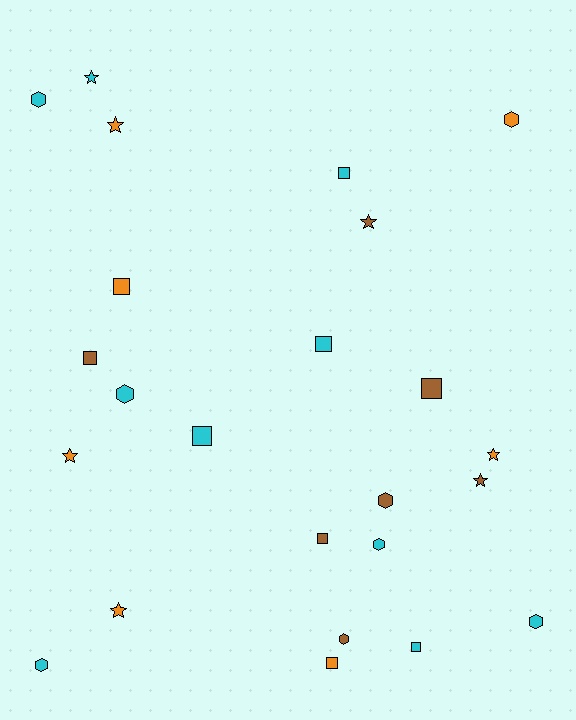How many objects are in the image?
There are 24 objects.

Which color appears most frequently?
Cyan, with 10 objects.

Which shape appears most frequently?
Square, with 9 objects.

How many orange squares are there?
There are 2 orange squares.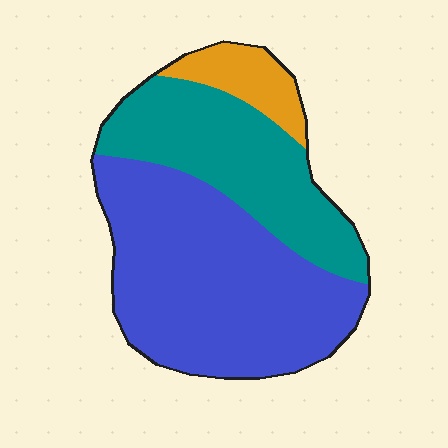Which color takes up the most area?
Blue, at roughly 55%.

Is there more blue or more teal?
Blue.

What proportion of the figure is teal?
Teal takes up about one third (1/3) of the figure.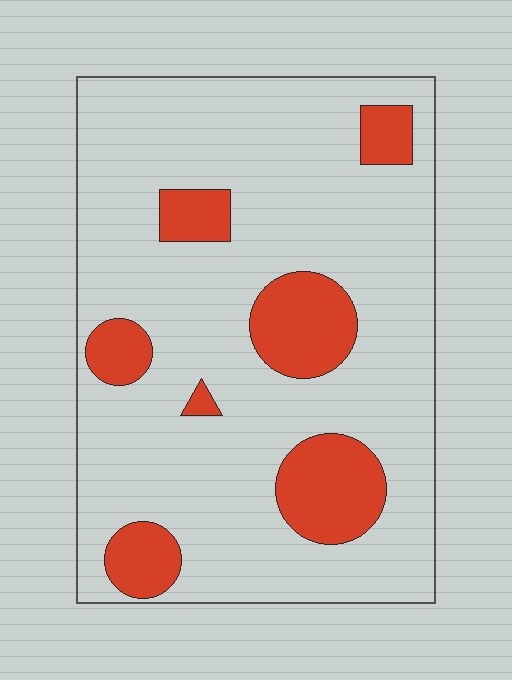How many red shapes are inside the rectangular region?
7.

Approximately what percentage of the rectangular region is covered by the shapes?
Approximately 20%.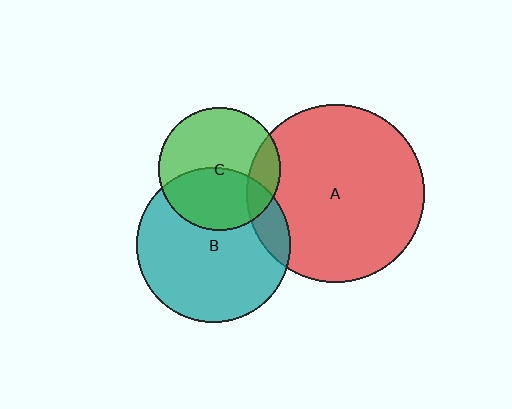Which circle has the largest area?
Circle A (red).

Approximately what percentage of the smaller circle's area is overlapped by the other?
Approximately 40%.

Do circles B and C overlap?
Yes.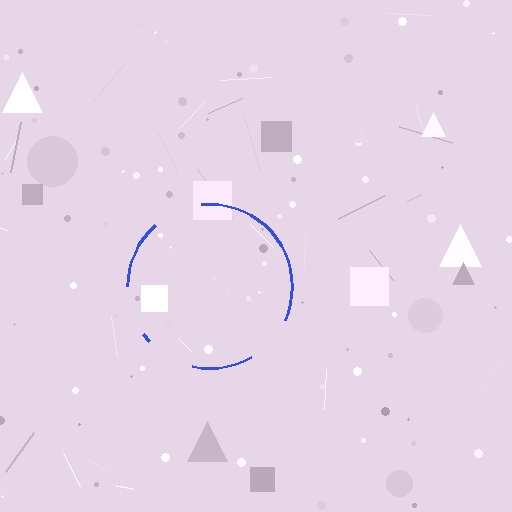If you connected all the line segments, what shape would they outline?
They would outline a circle.